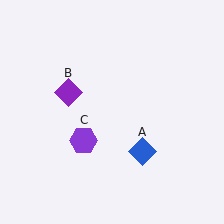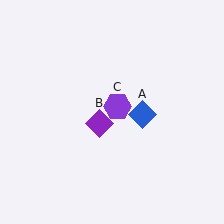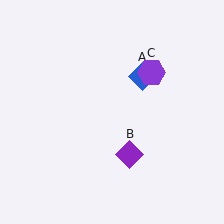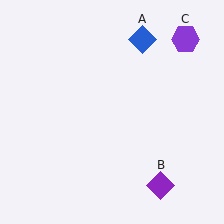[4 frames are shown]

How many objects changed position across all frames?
3 objects changed position: blue diamond (object A), purple diamond (object B), purple hexagon (object C).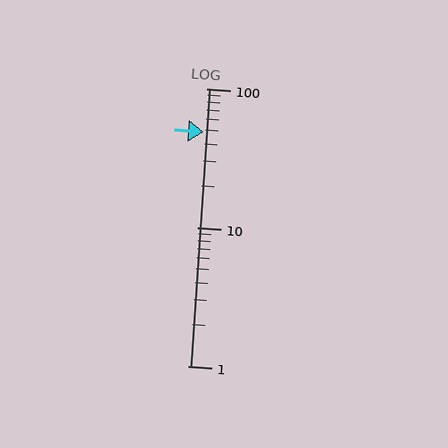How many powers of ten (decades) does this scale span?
The scale spans 2 decades, from 1 to 100.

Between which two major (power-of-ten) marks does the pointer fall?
The pointer is between 10 and 100.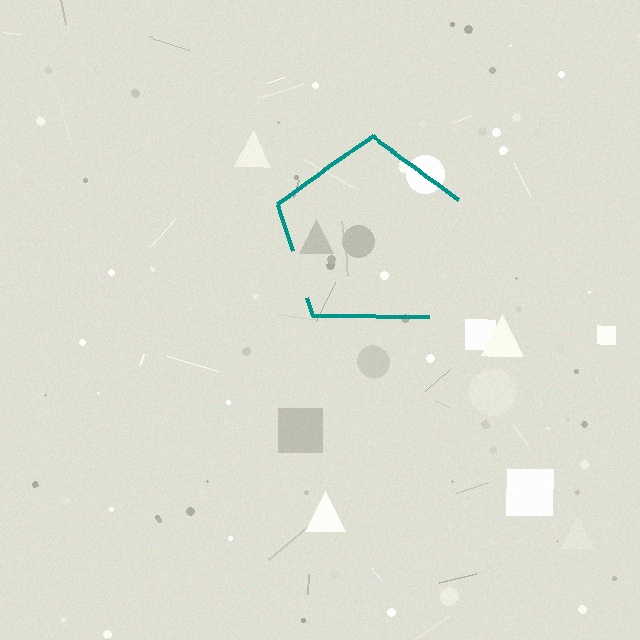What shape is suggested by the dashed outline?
The dashed outline suggests a pentagon.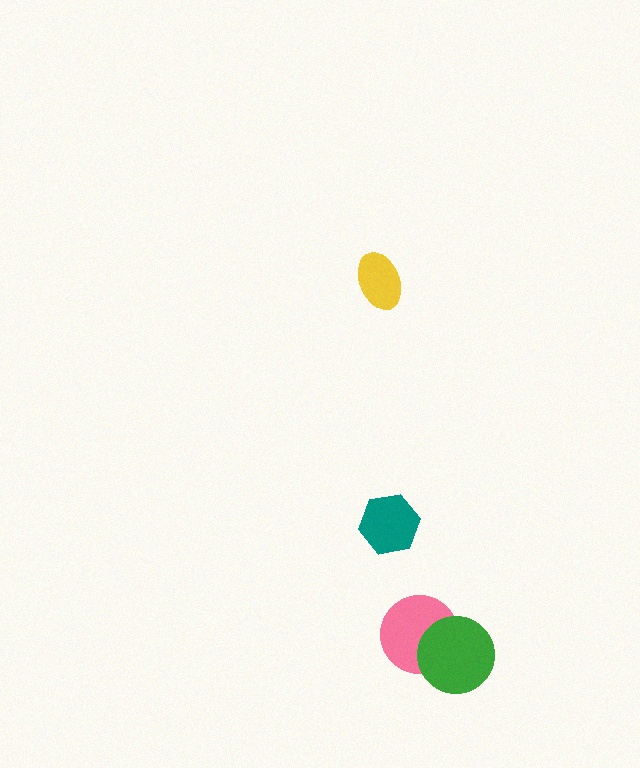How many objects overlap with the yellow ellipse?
0 objects overlap with the yellow ellipse.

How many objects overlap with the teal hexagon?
0 objects overlap with the teal hexagon.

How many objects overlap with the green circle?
1 object overlaps with the green circle.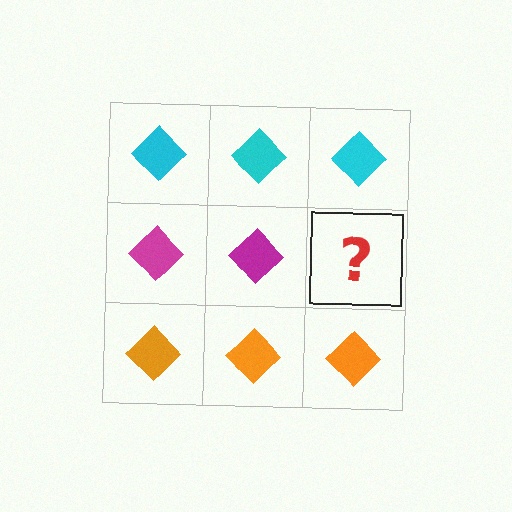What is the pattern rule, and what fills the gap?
The rule is that each row has a consistent color. The gap should be filled with a magenta diamond.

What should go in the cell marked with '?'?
The missing cell should contain a magenta diamond.